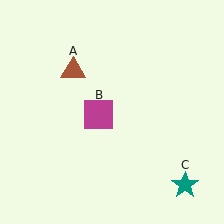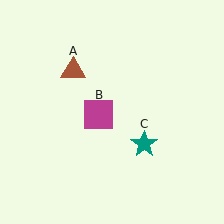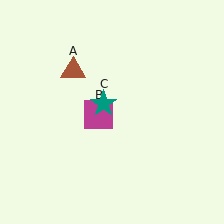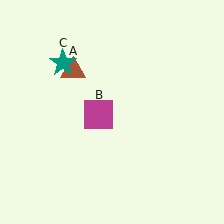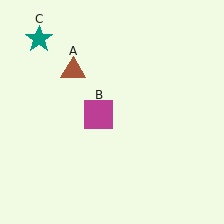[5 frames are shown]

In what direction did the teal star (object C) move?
The teal star (object C) moved up and to the left.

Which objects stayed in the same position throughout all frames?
Brown triangle (object A) and magenta square (object B) remained stationary.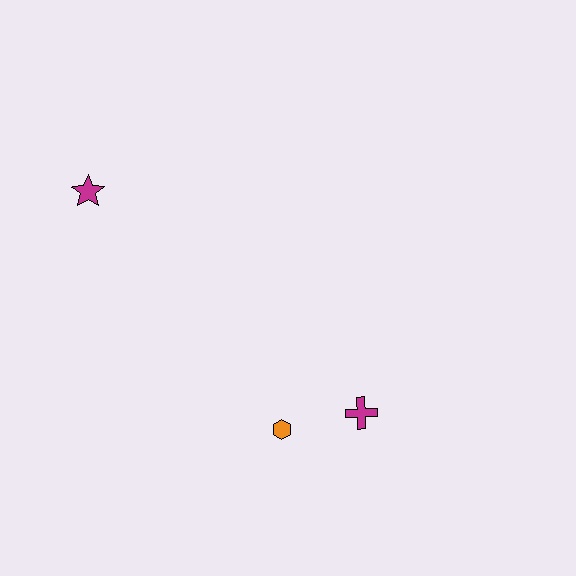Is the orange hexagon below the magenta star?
Yes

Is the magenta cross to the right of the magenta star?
Yes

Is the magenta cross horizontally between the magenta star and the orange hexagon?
No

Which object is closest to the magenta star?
The orange hexagon is closest to the magenta star.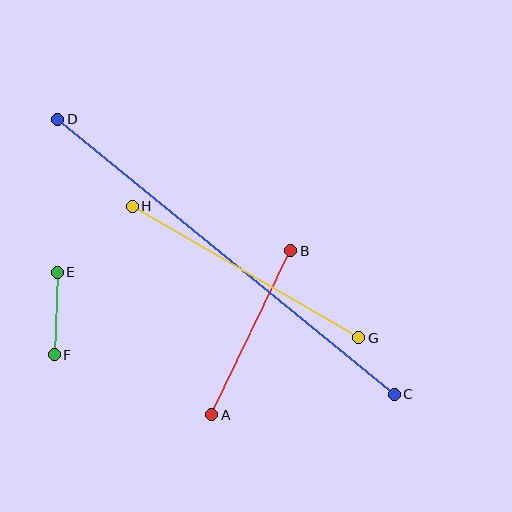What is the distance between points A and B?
The distance is approximately 182 pixels.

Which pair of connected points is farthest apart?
Points C and D are farthest apart.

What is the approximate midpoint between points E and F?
The midpoint is at approximately (56, 314) pixels.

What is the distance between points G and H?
The distance is approximately 262 pixels.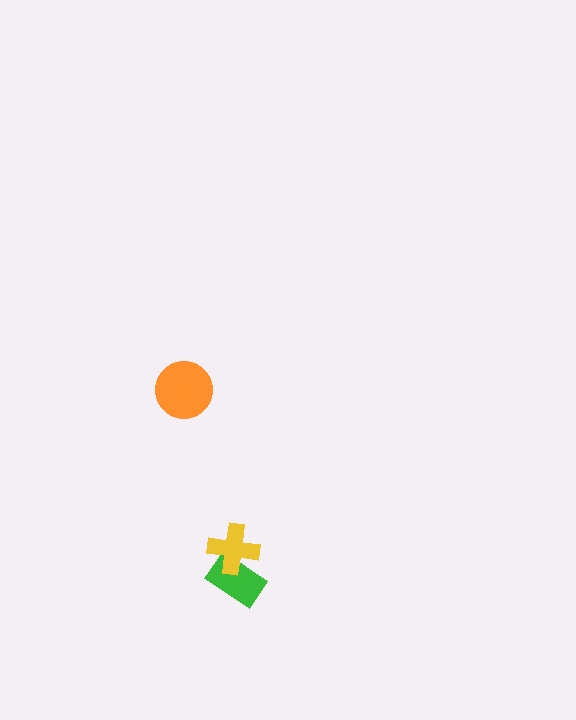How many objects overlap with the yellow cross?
1 object overlaps with the yellow cross.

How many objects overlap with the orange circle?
0 objects overlap with the orange circle.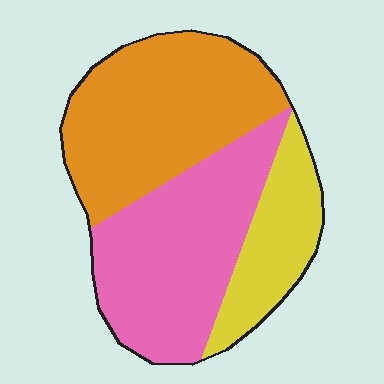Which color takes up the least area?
Yellow, at roughly 20%.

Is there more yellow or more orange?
Orange.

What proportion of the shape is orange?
Orange takes up between a quarter and a half of the shape.